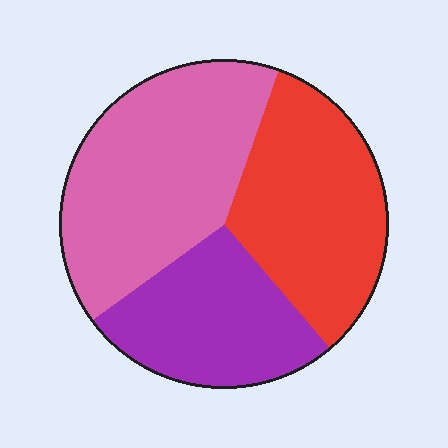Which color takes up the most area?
Pink, at roughly 40%.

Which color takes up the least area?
Purple, at roughly 25%.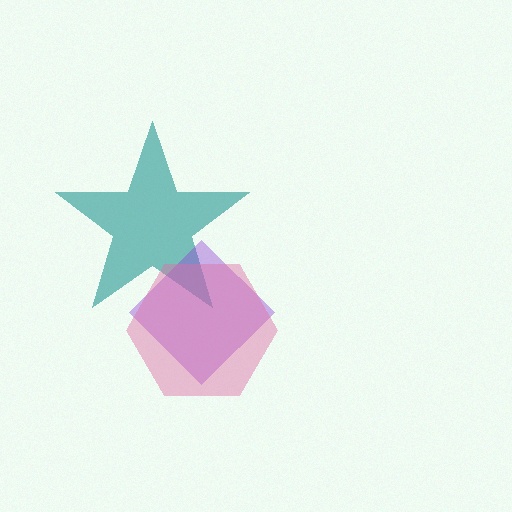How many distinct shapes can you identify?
There are 3 distinct shapes: a teal star, a purple diamond, a pink hexagon.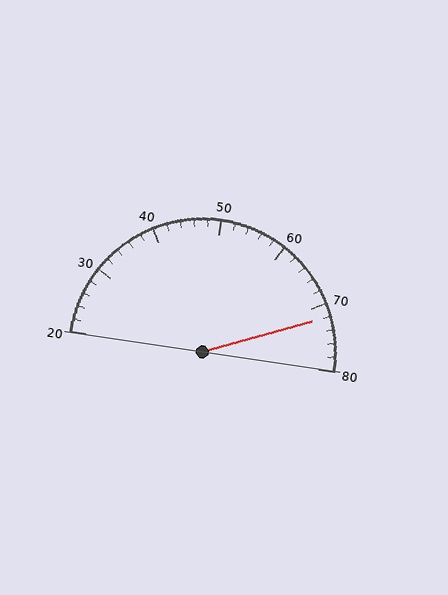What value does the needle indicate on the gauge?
The needle indicates approximately 72.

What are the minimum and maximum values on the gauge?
The gauge ranges from 20 to 80.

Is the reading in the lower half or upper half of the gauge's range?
The reading is in the upper half of the range (20 to 80).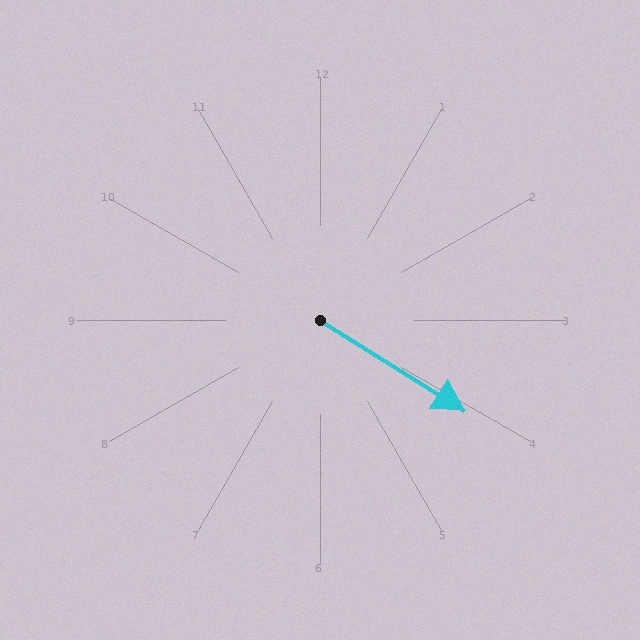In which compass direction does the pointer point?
Southeast.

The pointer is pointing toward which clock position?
Roughly 4 o'clock.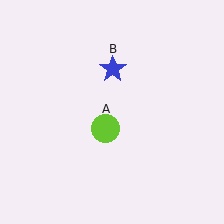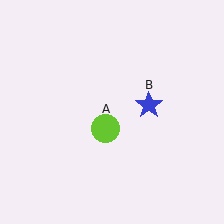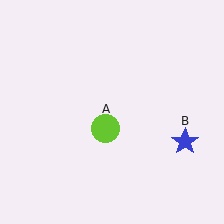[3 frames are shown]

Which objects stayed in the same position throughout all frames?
Lime circle (object A) remained stationary.